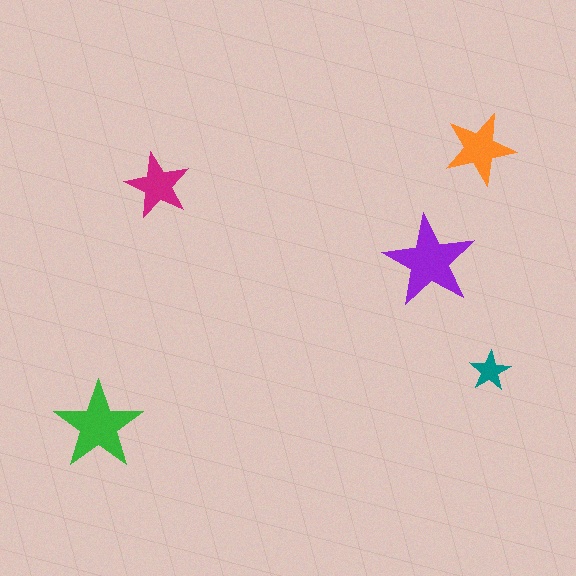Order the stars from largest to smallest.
the purple one, the green one, the orange one, the magenta one, the teal one.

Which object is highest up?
The orange star is topmost.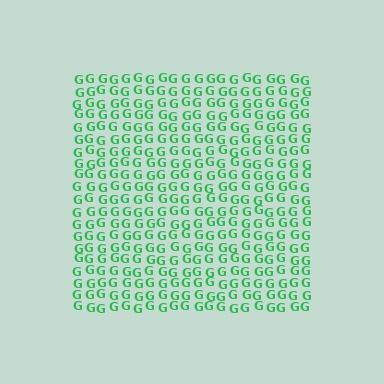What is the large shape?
The large shape is a square.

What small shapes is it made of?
It is made of small letter G's.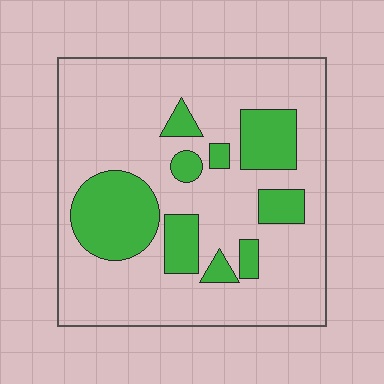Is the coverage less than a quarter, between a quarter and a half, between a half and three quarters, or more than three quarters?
Less than a quarter.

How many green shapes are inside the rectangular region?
9.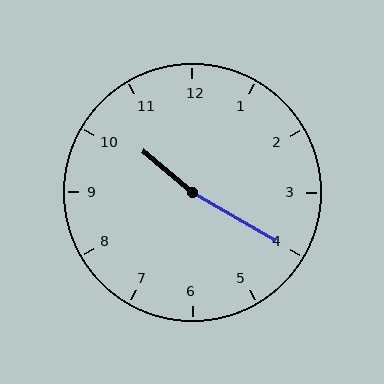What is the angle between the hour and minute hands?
Approximately 170 degrees.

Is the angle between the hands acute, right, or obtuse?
It is obtuse.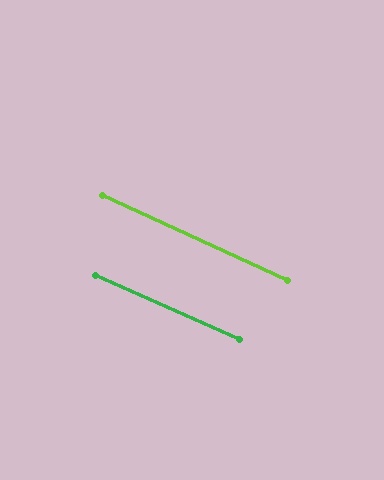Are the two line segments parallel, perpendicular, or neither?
Parallel — their directions differ by only 0.9°.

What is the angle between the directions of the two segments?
Approximately 1 degree.